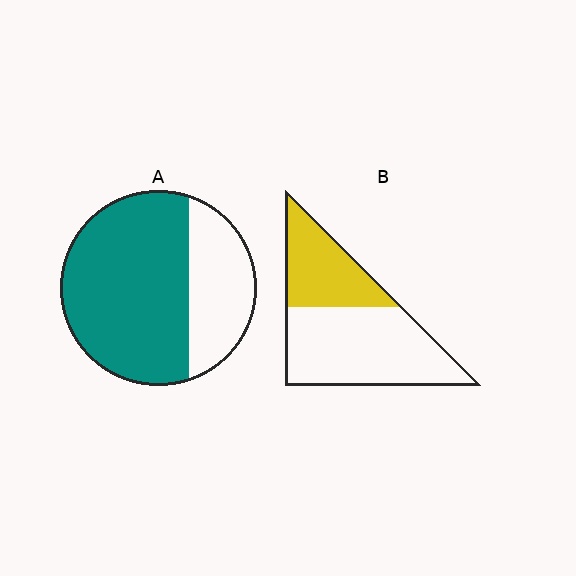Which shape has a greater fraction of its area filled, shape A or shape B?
Shape A.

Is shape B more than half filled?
No.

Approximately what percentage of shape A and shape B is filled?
A is approximately 70% and B is approximately 35%.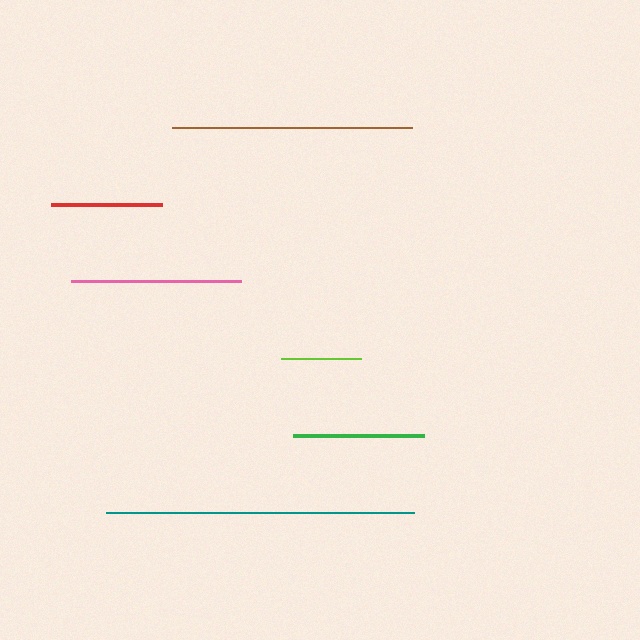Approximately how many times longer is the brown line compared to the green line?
The brown line is approximately 1.8 times the length of the green line.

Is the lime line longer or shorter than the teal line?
The teal line is longer than the lime line.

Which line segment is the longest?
The teal line is the longest at approximately 308 pixels.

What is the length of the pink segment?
The pink segment is approximately 170 pixels long.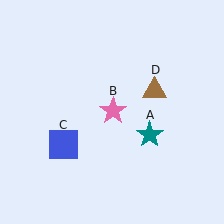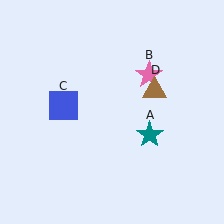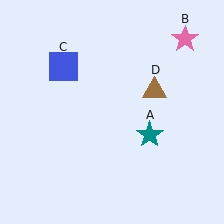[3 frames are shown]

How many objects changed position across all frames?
2 objects changed position: pink star (object B), blue square (object C).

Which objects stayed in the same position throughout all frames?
Teal star (object A) and brown triangle (object D) remained stationary.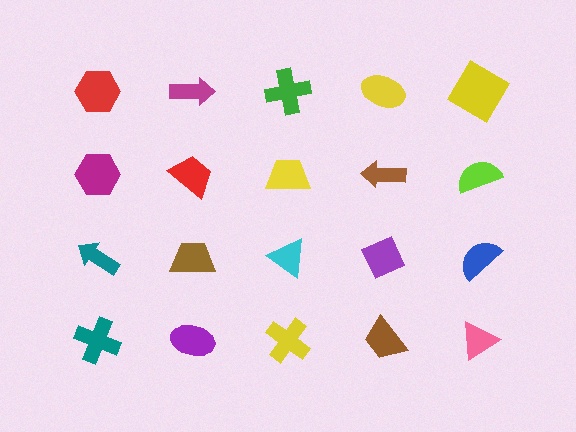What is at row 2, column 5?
A lime semicircle.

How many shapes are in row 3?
5 shapes.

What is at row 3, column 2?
A brown trapezoid.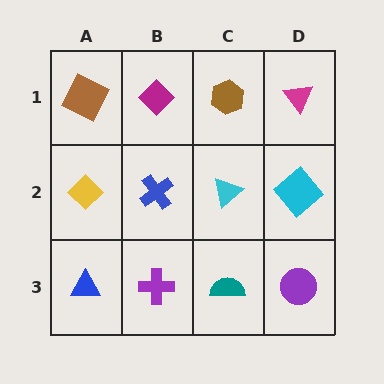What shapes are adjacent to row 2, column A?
A brown square (row 1, column A), a blue triangle (row 3, column A), a blue cross (row 2, column B).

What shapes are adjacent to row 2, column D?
A magenta triangle (row 1, column D), a purple circle (row 3, column D), a cyan triangle (row 2, column C).